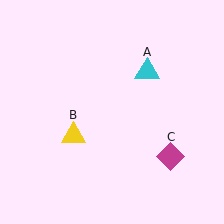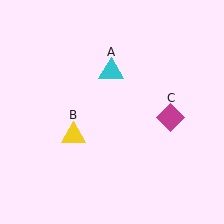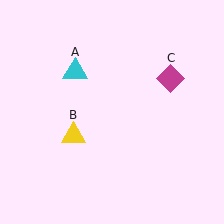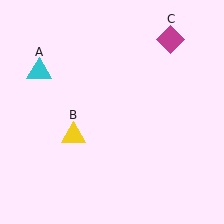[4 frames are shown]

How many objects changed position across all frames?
2 objects changed position: cyan triangle (object A), magenta diamond (object C).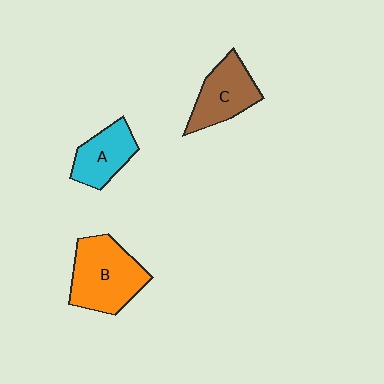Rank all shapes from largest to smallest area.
From largest to smallest: B (orange), C (brown), A (cyan).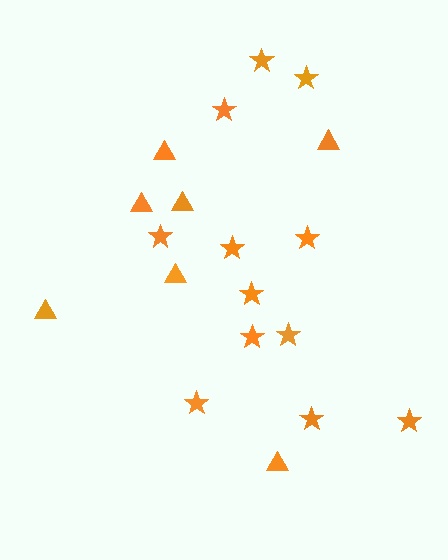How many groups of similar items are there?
There are 2 groups: one group of stars (12) and one group of triangles (7).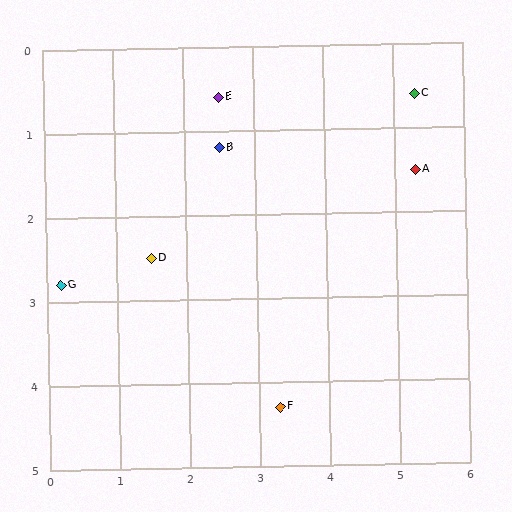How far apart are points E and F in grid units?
Points E and F are about 3.8 grid units apart.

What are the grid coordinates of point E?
Point E is at approximately (2.5, 0.6).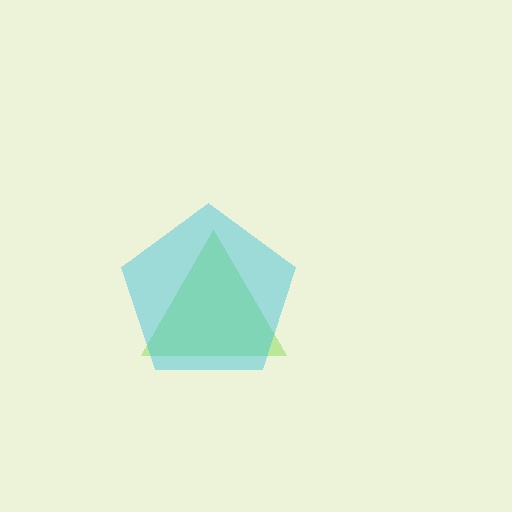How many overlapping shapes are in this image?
There are 2 overlapping shapes in the image.